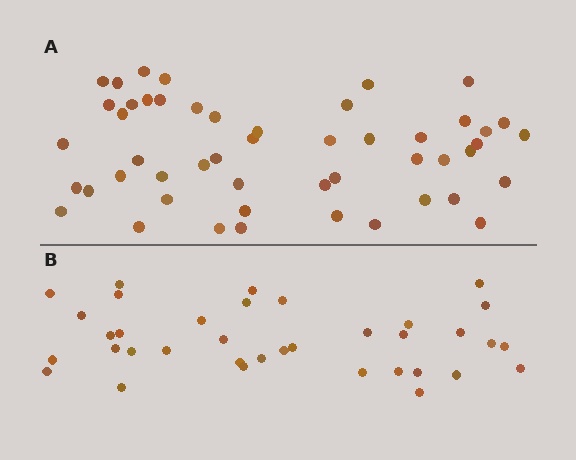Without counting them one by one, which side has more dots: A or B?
Region A (the top region) has more dots.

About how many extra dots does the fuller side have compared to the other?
Region A has approximately 15 more dots than region B.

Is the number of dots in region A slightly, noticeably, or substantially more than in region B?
Region A has noticeably more, but not dramatically so. The ratio is roughly 1.4 to 1.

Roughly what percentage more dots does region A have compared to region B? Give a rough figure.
About 40% more.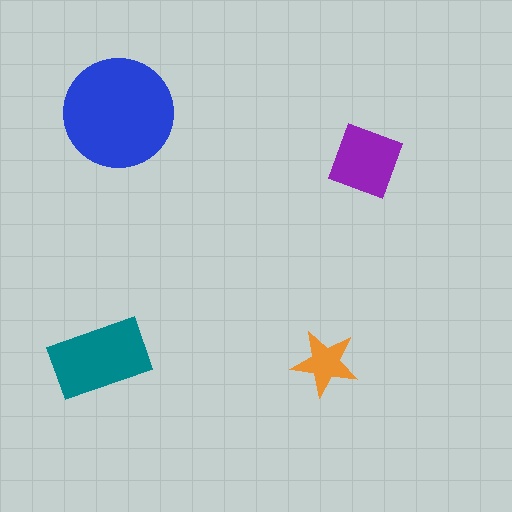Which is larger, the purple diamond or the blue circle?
The blue circle.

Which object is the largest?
The blue circle.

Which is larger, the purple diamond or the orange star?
The purple diamond.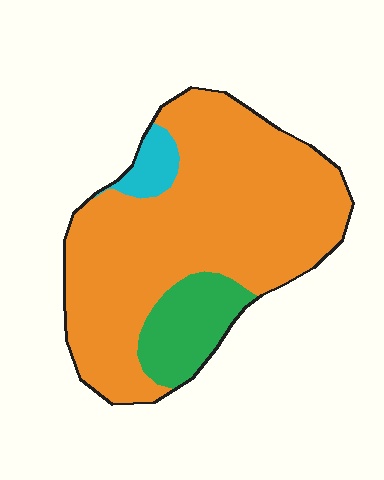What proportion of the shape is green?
Green covers 15% of the shape.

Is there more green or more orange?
Orange.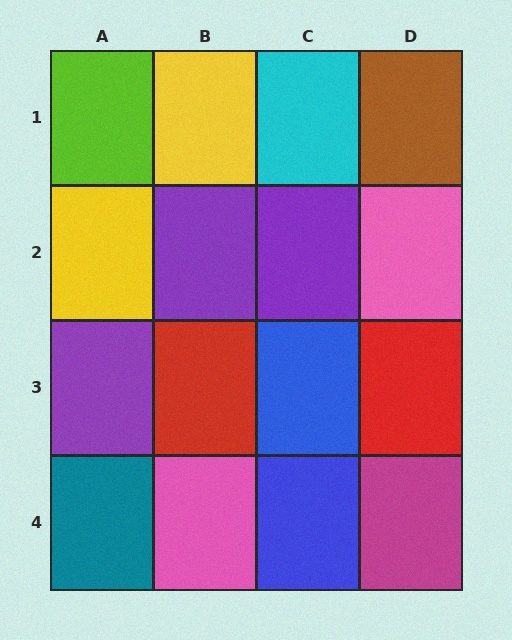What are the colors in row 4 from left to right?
Teal, pink, blue, magenta.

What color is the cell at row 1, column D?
Brown.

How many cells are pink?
2 cells are pink.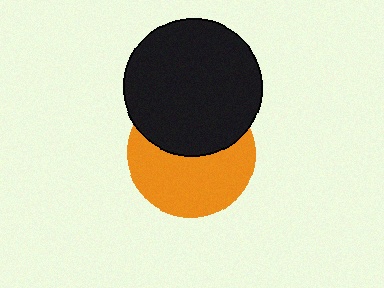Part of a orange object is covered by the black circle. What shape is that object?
It is a circle.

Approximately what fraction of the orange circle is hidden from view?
Roughly 43% of the orange circle is hidden behind the black circle.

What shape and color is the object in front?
The object in front is a black circle.